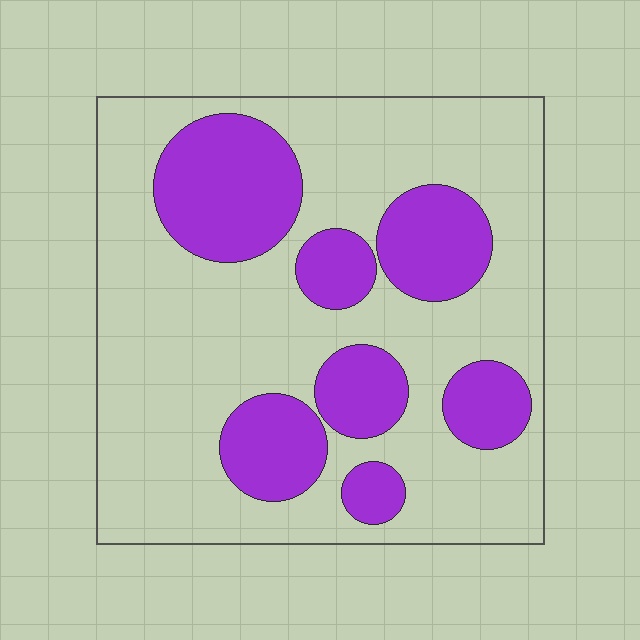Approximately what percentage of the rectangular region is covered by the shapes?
Approximately 30%.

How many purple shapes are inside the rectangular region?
7.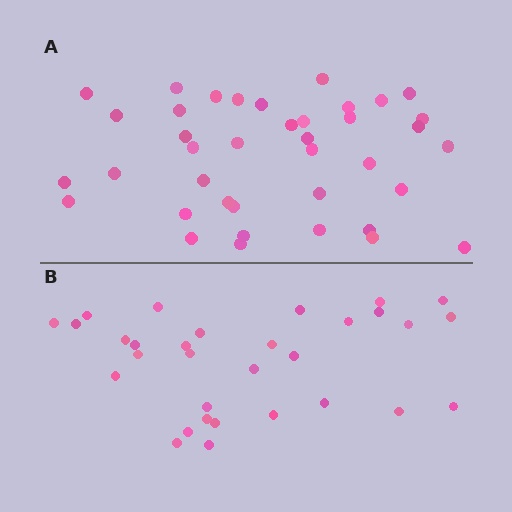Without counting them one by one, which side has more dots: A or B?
Region A (the top region) has more dots.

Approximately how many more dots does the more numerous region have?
Region A has roughly 8 or so more dots than region B.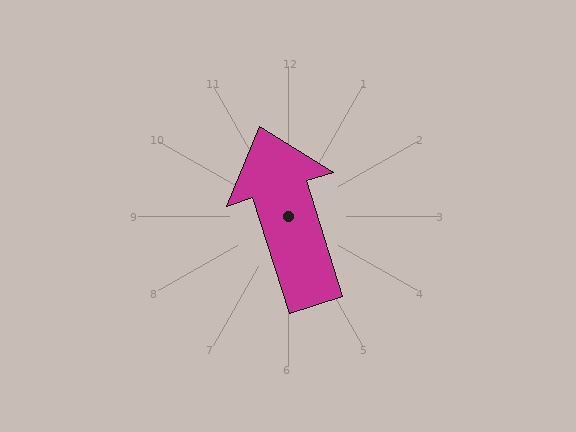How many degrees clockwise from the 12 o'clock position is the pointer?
Approximately 343 degrees.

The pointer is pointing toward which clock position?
Roughly 11 o'clock.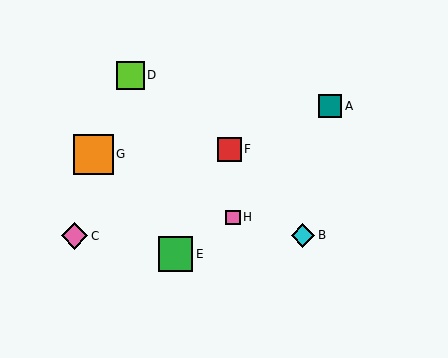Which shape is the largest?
The orange square (labeled G) is the largest.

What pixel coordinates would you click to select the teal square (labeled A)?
Click at (330, 106) to select the teal square A.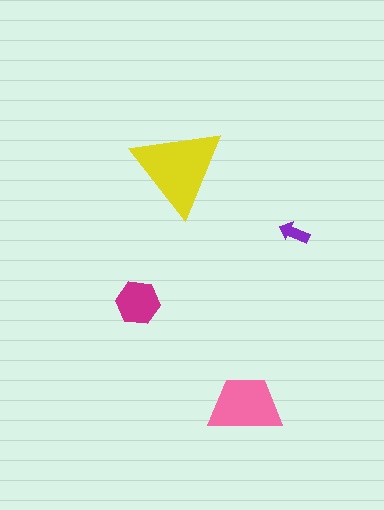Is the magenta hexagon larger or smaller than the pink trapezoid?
Smaller.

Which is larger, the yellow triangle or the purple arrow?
The yellow triangle.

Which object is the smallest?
The purple arrow.